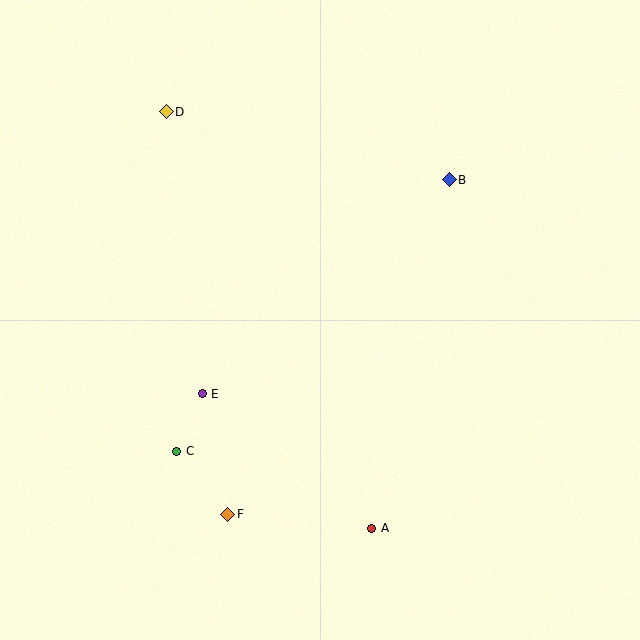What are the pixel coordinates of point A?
Point A is at (372, 528).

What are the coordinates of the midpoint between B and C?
The midpoint between B and C is at (313, 315).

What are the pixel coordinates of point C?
Point C is at (177, 451).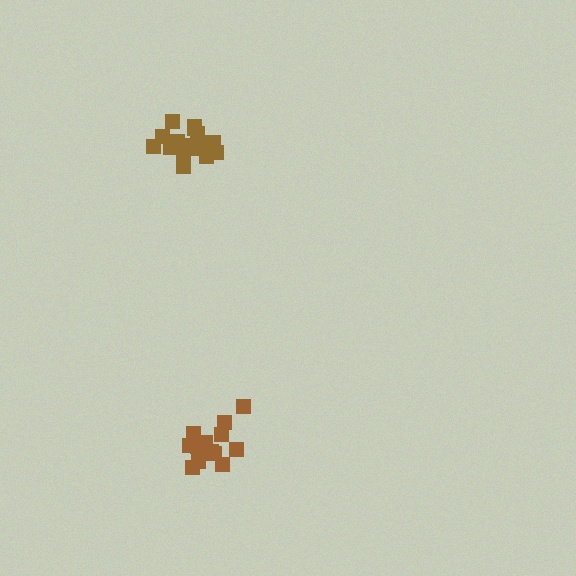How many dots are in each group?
Group 1: 16 dots, Group 2: 19 dots (35 total).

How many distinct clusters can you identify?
There are 2 distinct clusters.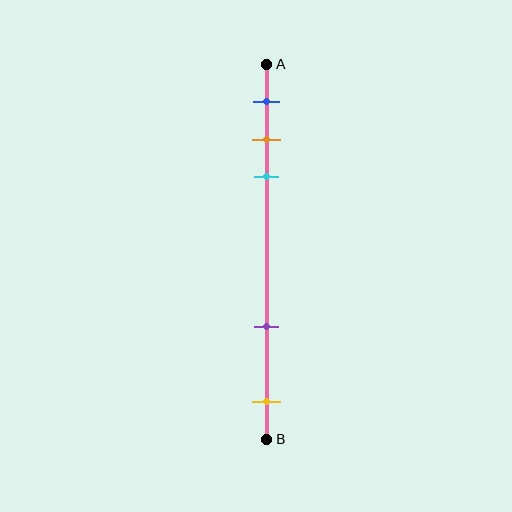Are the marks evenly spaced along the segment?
No, the marks are not evenly spaced.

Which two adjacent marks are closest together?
The orange and cyan marks are the closest adjacent pair.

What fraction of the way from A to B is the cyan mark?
The cyan mark is approximately 30% (0.3) of the way from A to B.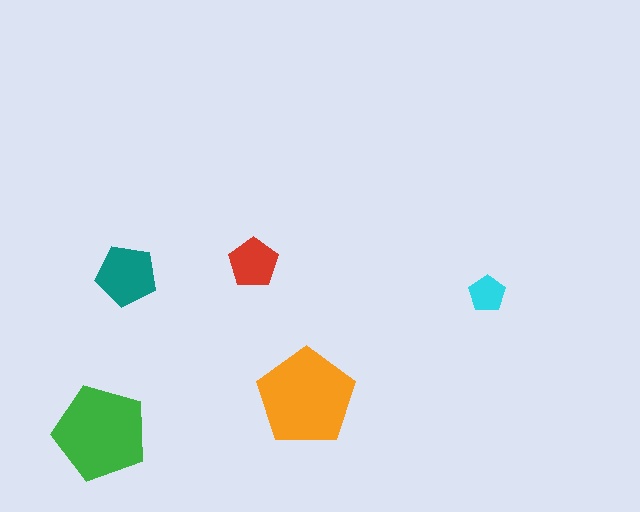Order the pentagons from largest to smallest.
the orange one, the green one, the teal one, the red one, the cyan one.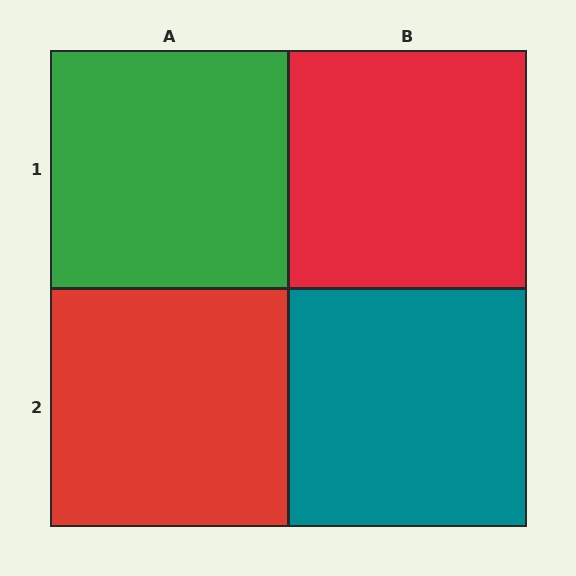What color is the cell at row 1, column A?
Green.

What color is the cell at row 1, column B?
Red.